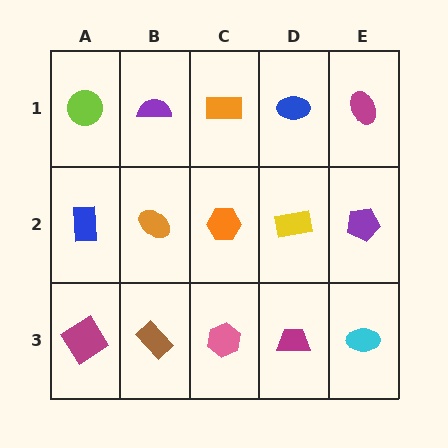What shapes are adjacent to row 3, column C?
An orange hexagon (row 2, column C), a brown rectangle (row 3, column B), a magenta trapezoid (row 3, column D).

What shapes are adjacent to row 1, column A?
A blue rectangle (row 2, column A), a purple semicircle (row 1, column B).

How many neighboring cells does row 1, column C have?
3.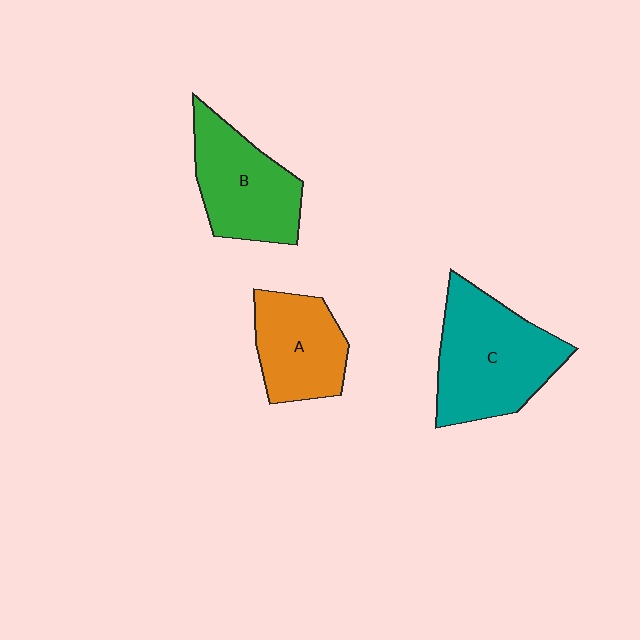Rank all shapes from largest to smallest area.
From largest to smallest: C (teal), B (green), A (orange).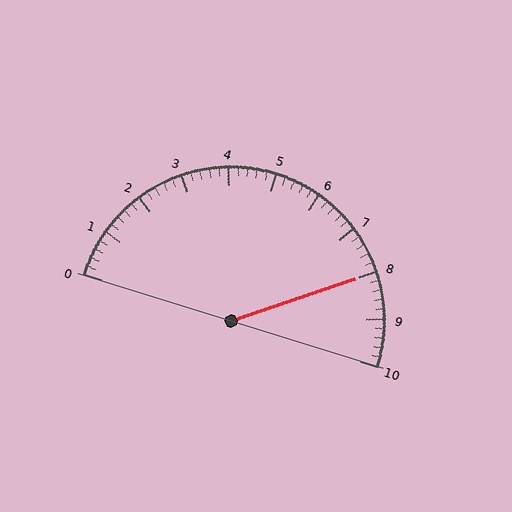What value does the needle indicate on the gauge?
The needle indicates approximately 8.0.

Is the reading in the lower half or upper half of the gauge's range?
The reading is in the upper half of the range (0 to 10).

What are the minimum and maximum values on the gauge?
The gauge ranges from 0 to 10.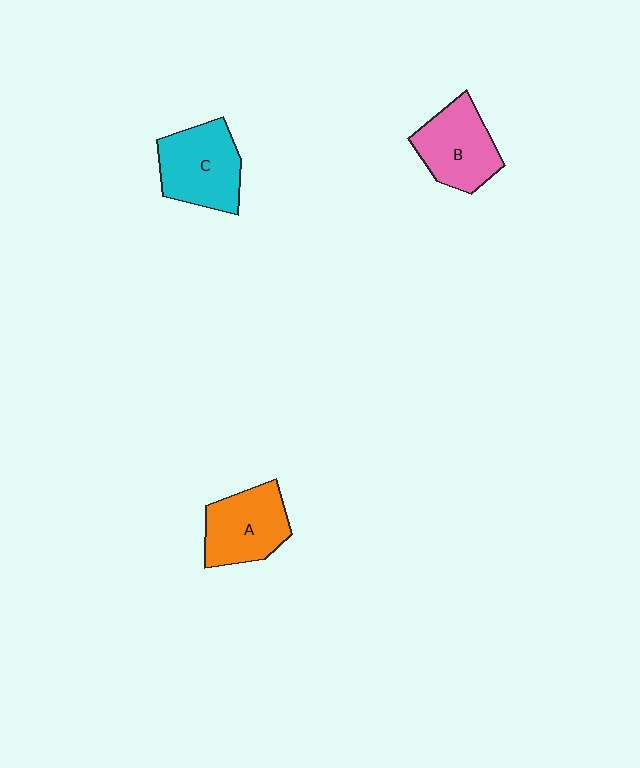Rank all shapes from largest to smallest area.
From largest to smallest: C (cyan), B (pink), A (orange).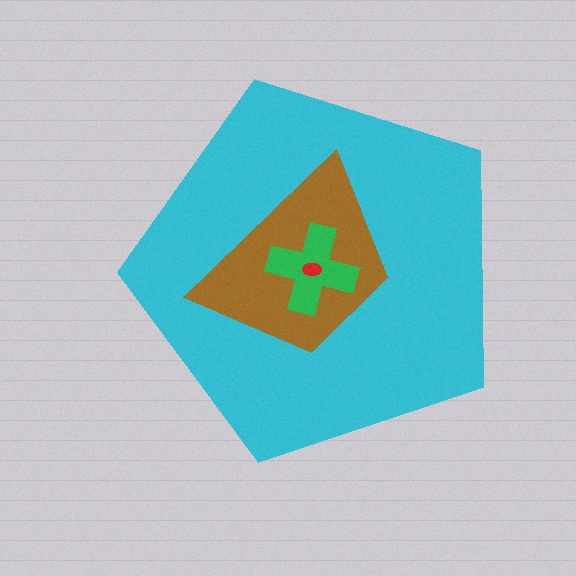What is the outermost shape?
The cyan pentagon.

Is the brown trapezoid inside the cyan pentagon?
Yes.